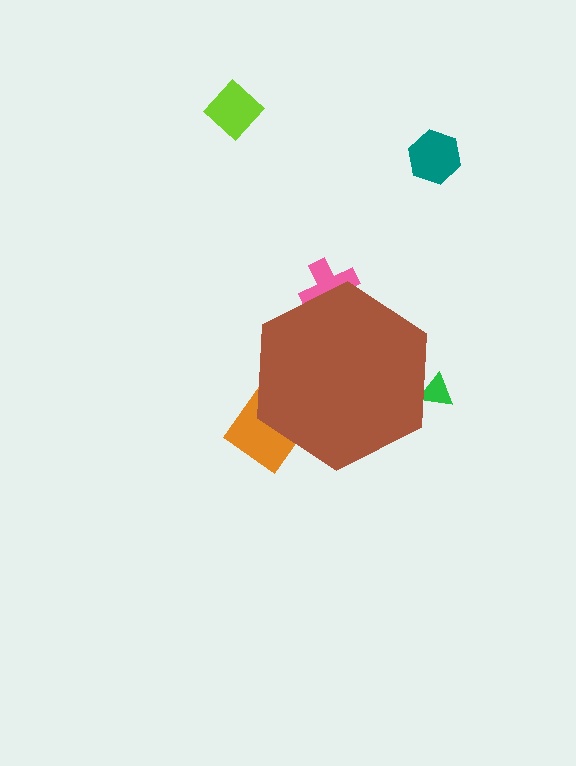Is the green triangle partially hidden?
Yes, the green triangle is partially hidden behind the brown hexagon.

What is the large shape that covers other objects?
A brown hexagon.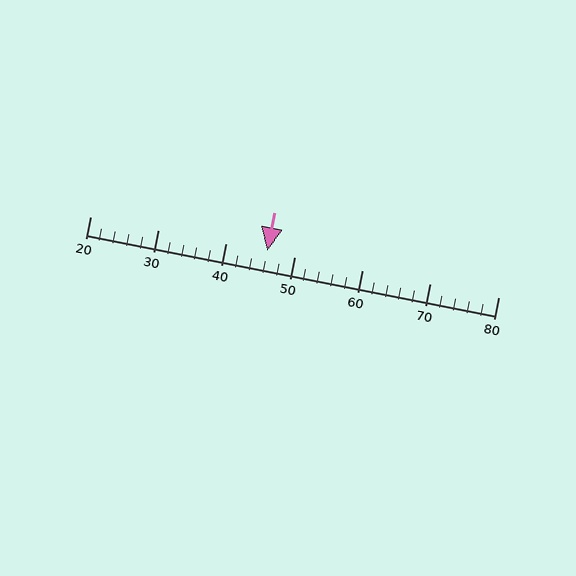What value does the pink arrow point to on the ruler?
The pink arrow points to approximately 46.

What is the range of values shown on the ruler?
The ruler shows values from 20 to 80.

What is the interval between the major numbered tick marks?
The major tick marks are spaced 10 units apart.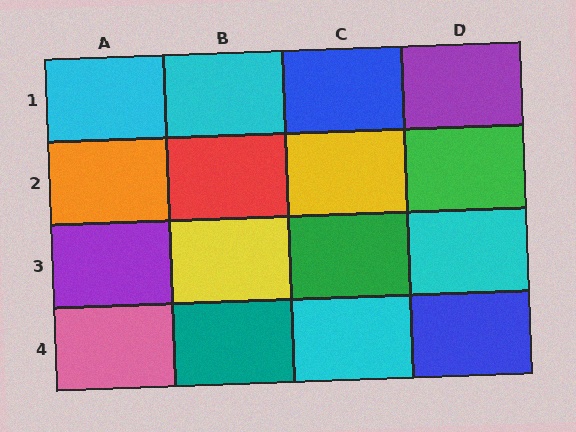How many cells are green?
2 cells are green.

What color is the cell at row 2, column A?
Orange.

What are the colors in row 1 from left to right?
Cyan, cyan, blue, purple.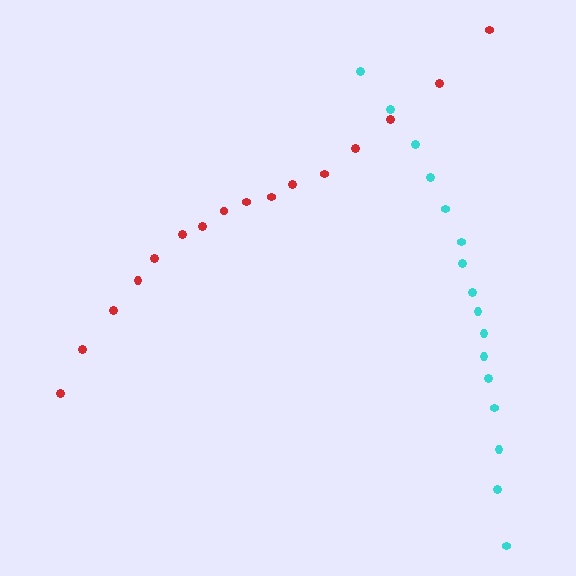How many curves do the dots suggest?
There are 2 distinct paths.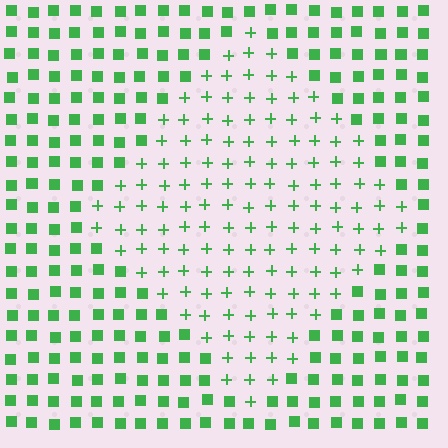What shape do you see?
I see a diamond.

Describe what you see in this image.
The image is filled with small green elements arranged in a uniform grid. A diamond-shaped region contains plus signs, while the surrounding area contains squares. The boundary is defined purely by the change in element shape.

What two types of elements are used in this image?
The image uses plus signs inside the diamond region and squares outside it.